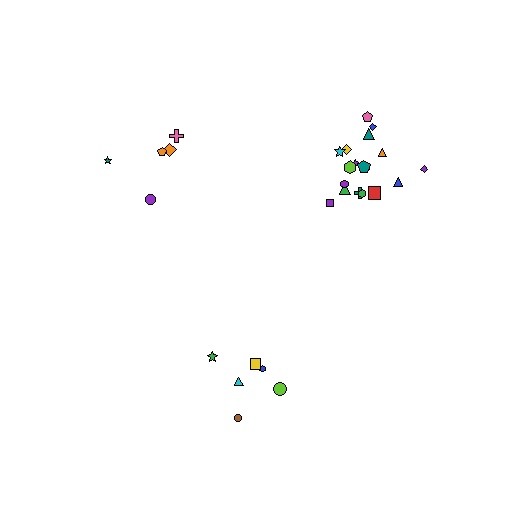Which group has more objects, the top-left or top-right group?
The top-right group.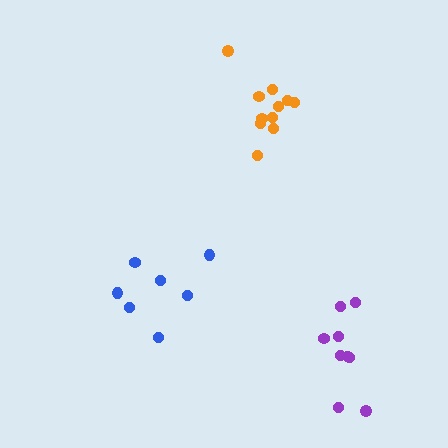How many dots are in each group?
Group 1: 9 dots, Group 2: 11 dots, Group 3: 7 dots (27 total).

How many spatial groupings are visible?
There are 3 spatial groupings.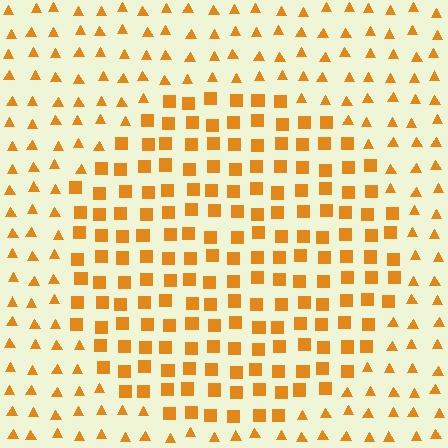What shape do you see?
I see a circle.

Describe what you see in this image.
The image is filled with small orange elements arranged in a uniform grid. A circle-shaped region contains squares, while the surrounding area contains triangles. The boundary is defined purely by the change in element shape.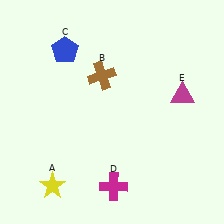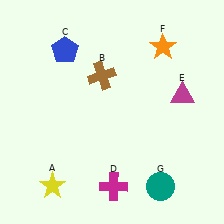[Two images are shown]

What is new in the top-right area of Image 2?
An orange star (F) was added in the top-right area of Image 2.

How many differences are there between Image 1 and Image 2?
There are 2 differences between the two images.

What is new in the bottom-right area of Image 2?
A teal circle (G) was added in the bottom-right area of Image 2.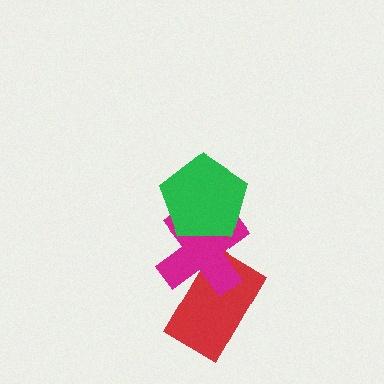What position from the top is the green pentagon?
The green pentagon is 1st from the top.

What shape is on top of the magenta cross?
The green pentagon is on top of the magenta cross.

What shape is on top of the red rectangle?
The magenta cross is on top of the red rectangle.